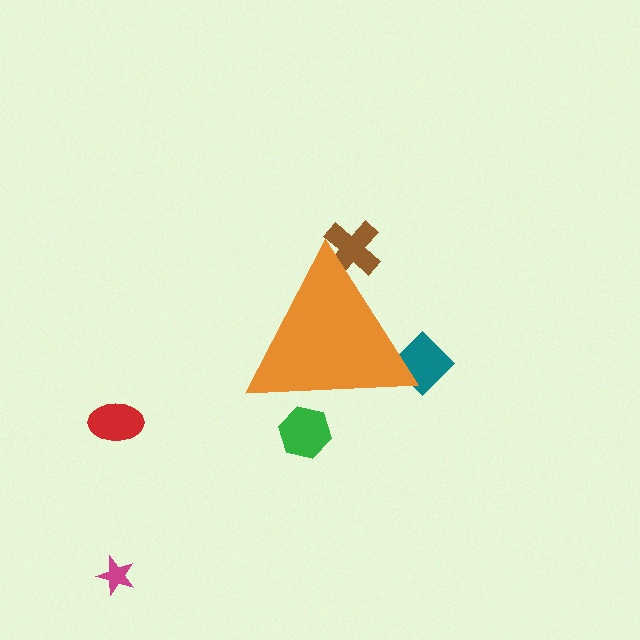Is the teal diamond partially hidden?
Yes, the teal diamond is partially hidden behind the orange triangle.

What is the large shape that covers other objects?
An orange triangle.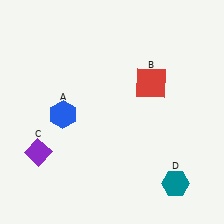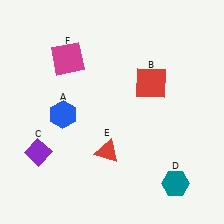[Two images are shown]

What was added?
A red triangle (E), a magenta square (F) were added in Image 2.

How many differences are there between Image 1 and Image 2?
There are 2 differences between the two images.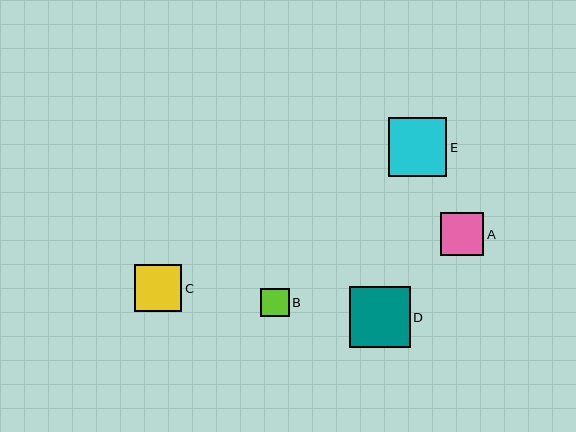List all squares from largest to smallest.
From largest to smallest: D, E, C, A, B.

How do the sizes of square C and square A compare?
Square C and square A are approximately the same size.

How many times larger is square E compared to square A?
Square E is approximately 1.3 times the size of square A.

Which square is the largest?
Square D is the largest with a size of approximately 61 pixels.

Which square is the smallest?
Square B is the smallest with a size of approximately 29 pixels.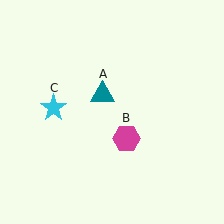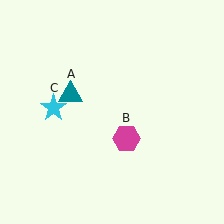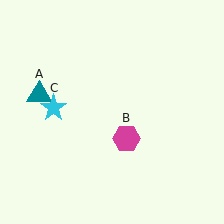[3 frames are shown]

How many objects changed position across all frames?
1 object changed position: teal triangle (object A).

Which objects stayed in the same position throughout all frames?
Magenta hexagon (object B) and cyan star (object C) remained stationary.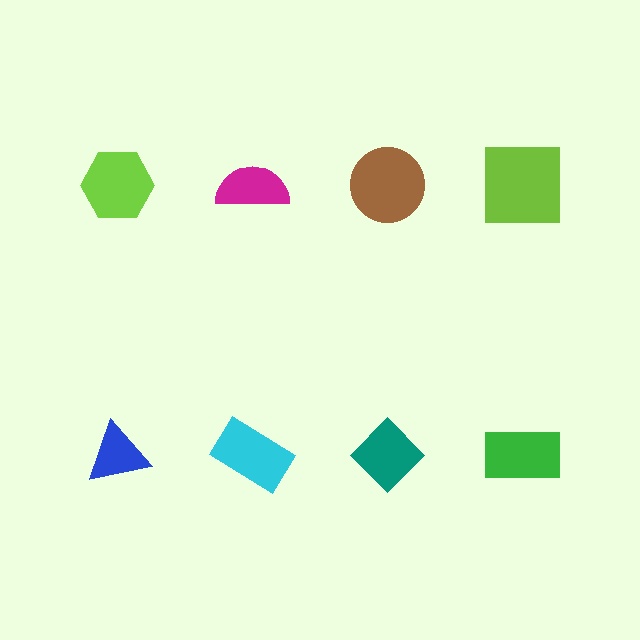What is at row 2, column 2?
A cyan rectangle.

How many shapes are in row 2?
4 shapes.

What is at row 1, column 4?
A lime square.